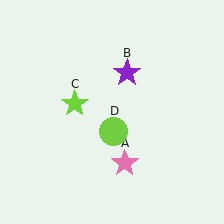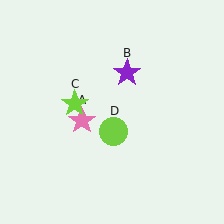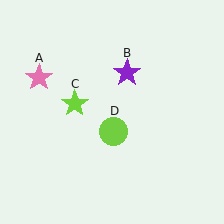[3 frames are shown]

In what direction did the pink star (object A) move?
The pink star (object A) moved up and to the left.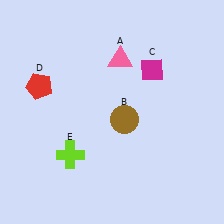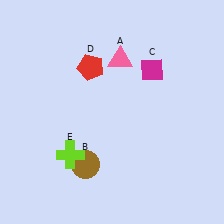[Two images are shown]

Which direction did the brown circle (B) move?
The brown circle (B) moved down.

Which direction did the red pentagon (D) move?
The red pentagon (D) moved right.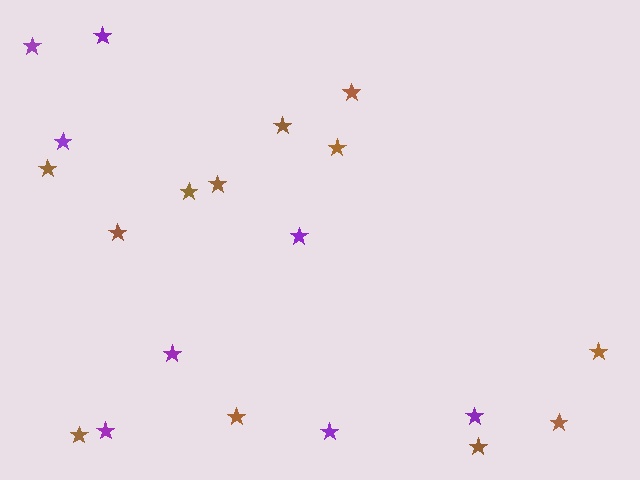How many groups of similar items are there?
There are 2 groups: one group of purple stars (8) and one group of brown stars (12).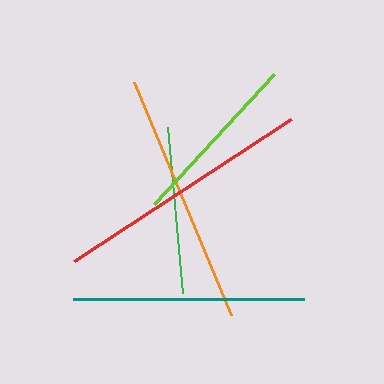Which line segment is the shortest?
The green line is the shortest at approximately 167 pixels.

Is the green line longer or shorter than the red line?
The red line is longer than the green line.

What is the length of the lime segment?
The lime segment is approximately 177 pixels long.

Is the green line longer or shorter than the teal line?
The teal line is longer than the green line.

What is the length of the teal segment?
The teal segment is approximately 231 pixels long.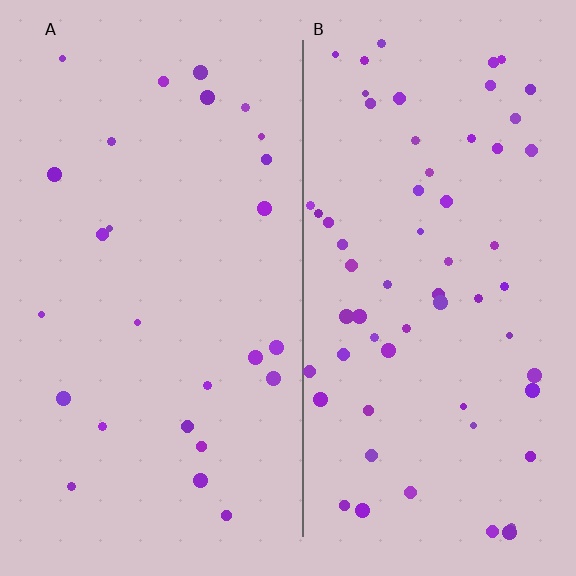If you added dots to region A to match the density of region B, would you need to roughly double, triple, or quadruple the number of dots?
Approximately double.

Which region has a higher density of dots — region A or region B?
B (the right).